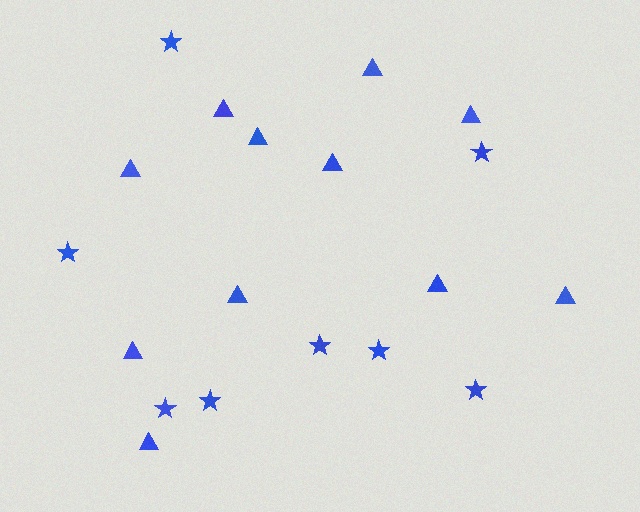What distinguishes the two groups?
There are 2 groups: one group of triangles (11) and one group of stars (8).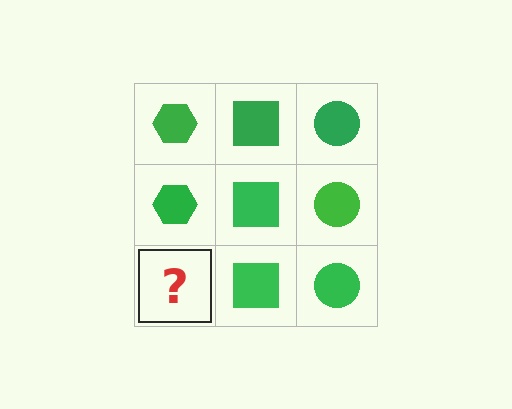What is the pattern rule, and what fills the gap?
The rule is that each column has a consistent shape. The gap should be filled with a green hexagon.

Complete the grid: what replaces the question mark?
The question mark should be replaced with a green hexagon.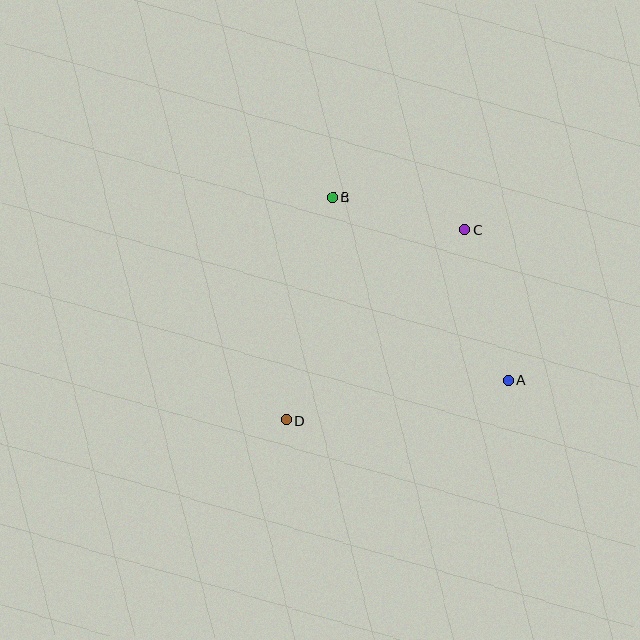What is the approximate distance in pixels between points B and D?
The distance between B and D is approximately 227 pixels.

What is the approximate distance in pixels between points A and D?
The distance between A and D is approximately 225 pixels.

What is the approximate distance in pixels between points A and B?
The distance between A and B is approximately 253 pixels.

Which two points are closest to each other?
Points B and C are closest to each other.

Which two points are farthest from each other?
Points C and D are farthest from each other.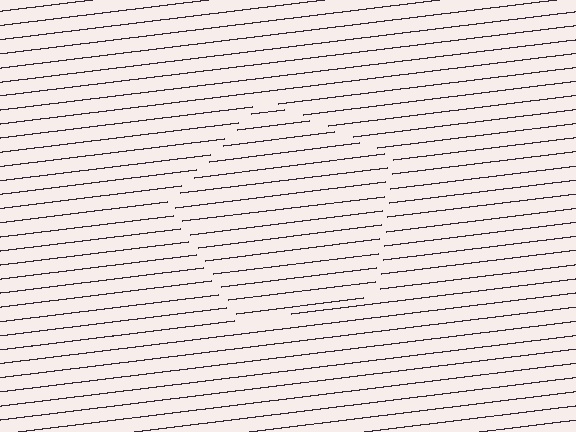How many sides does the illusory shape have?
5 sides — the line-ends trace a pentagon.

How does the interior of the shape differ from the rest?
The interior of the shape contains the same grating, shifted by half a period — the contour is defined by the phase discontinuity where line-ends from the inner and outer gratings abut.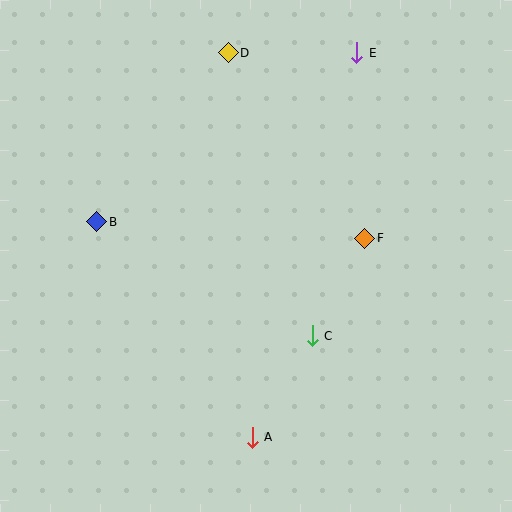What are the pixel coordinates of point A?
Point A is at (252, 437).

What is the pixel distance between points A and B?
The distance between A and B is 266 pixels.